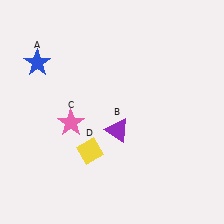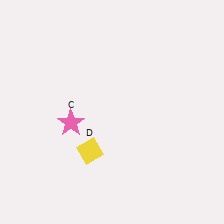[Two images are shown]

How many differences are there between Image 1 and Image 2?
There are 2 differences between the two images.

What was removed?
The blue star (A), the purple triangle (B) were removed in Image 2.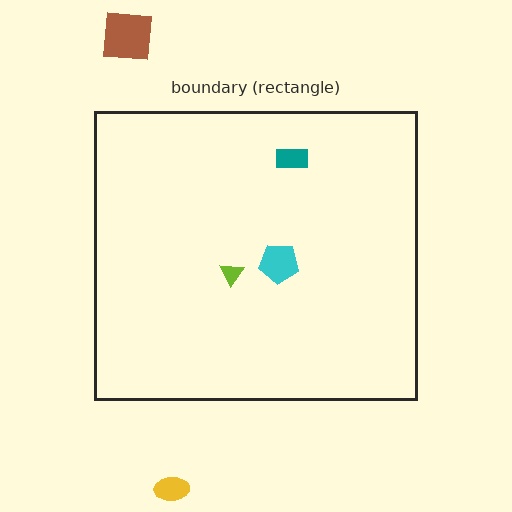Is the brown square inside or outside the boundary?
Outside.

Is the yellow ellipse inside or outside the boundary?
Outside.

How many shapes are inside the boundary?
3 inside, 2 outside.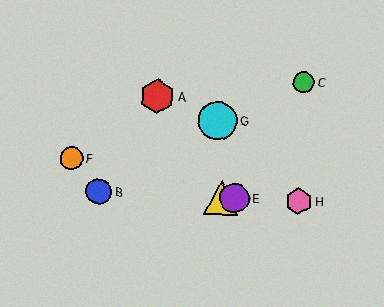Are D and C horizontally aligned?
No, D is at y≈197 and C is at y≈82.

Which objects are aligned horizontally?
Objects B, D, E, H are aligned horizontally.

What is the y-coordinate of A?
Object A is at y≈96.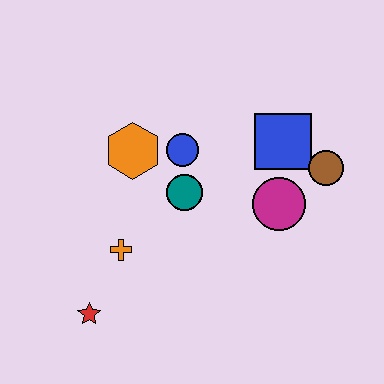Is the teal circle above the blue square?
No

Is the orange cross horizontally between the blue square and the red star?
Yes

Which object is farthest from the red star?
The brown circle is farthest from the red star.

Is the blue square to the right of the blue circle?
Yes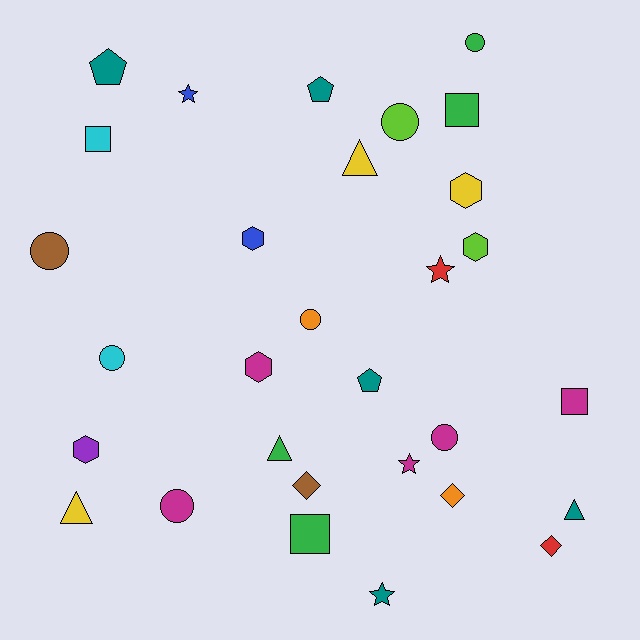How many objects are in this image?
There are 30 objects.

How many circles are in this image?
There are 7 circles.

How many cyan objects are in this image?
There are 2 cyan objects.